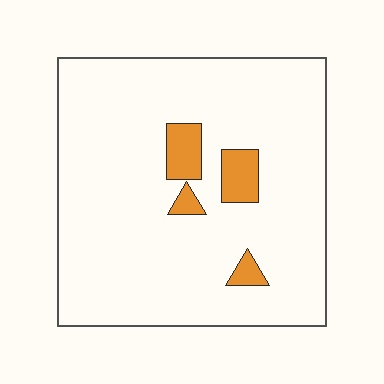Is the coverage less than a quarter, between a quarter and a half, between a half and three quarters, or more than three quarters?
Less than a quarter.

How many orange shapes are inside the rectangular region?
4.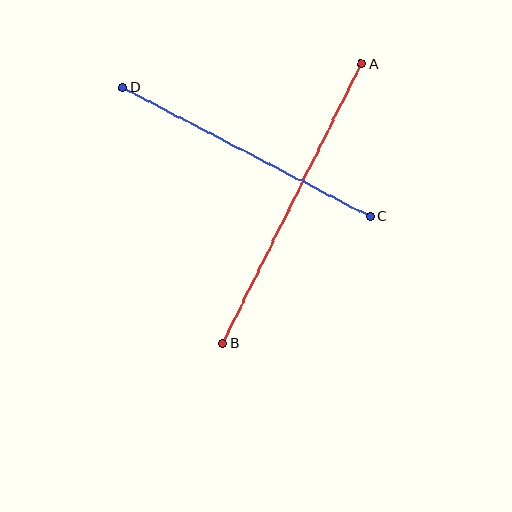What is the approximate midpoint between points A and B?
The midpoint is at approximately (292, 204) pixels.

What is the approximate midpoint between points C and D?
The midpoint is at approximately (247, 152) pixels.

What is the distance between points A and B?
The distance is approximately 312 pixels.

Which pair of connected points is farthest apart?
Points A and B are farthest apart.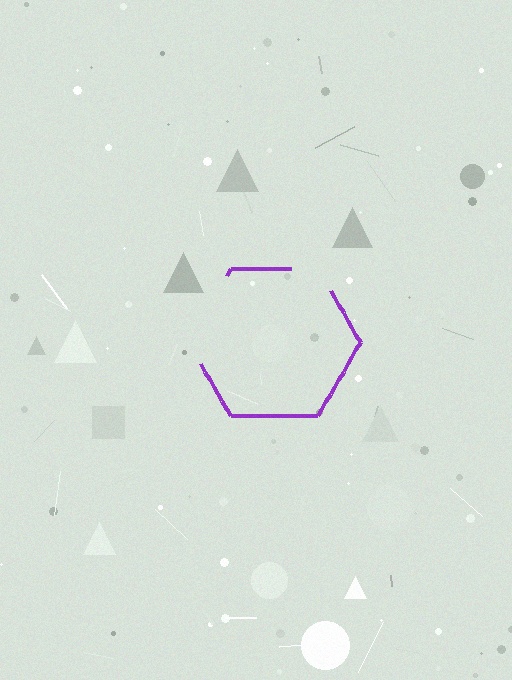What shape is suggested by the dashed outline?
The dashed outline suggests a hexagon.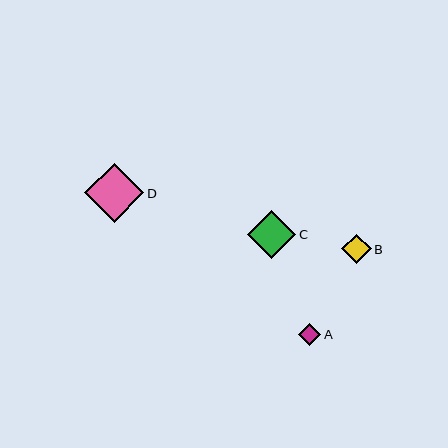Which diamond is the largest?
Diamond D is the largest with a size of approximately 59 pixels.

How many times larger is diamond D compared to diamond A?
Diamond D is approximately 2.7 times the size of diamond A.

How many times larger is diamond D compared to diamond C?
Diamond D is approximately 1.2 times the size of diamond C.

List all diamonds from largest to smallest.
From largest to smallest: D, C, B, A.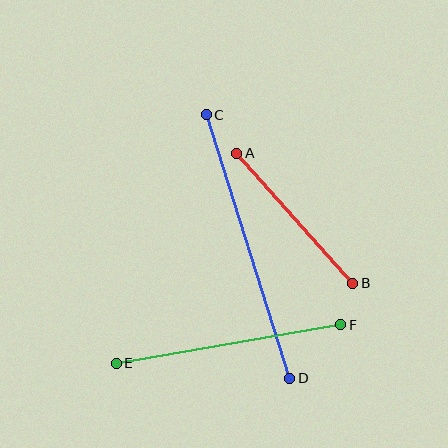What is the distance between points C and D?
The distance is approximately 277 pixels.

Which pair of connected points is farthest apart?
Points C and D are farthest apart.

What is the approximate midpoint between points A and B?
The midpoint is at approximately (295, 218) pixels.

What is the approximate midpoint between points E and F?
The midpoint is at approximately (228, 344) pixels.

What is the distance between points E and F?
The distance is approximately 228 pixels.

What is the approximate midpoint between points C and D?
The midpoint is at approximately (248, 247) pixels.